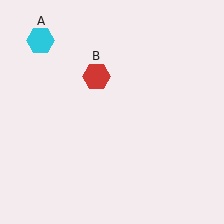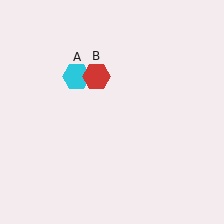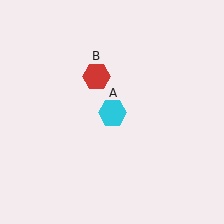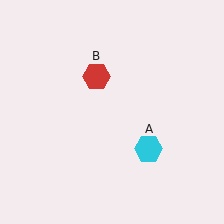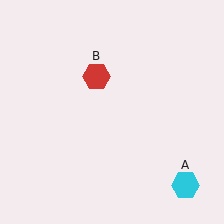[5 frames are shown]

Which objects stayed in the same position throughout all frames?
Red hexagon (object B) remained stationary.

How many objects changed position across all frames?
1 object changed position: cyan hexagon (object A).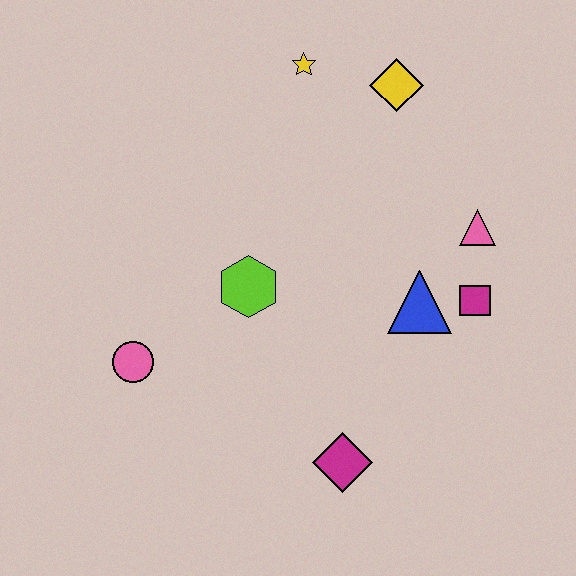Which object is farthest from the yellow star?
The magenta diamond is farthest from the yellow star.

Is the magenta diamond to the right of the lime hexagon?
Yes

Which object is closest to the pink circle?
The lime hexagon is closest to the pink circle.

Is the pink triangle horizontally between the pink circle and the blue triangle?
No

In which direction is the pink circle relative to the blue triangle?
The pink circle is to the left of the blue triangle.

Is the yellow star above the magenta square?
Yes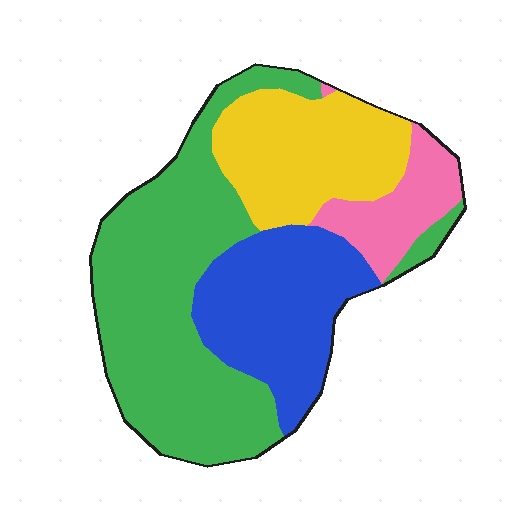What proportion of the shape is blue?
Blue takes up about one quarter (1/4) of the shape.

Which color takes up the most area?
Green, at roughly 45%.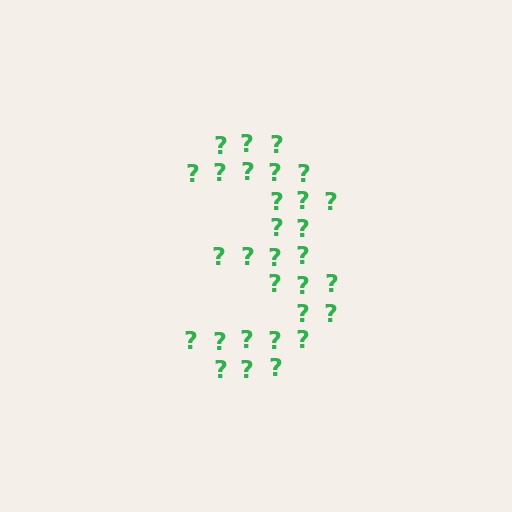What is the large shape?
The large shape is the digit 3.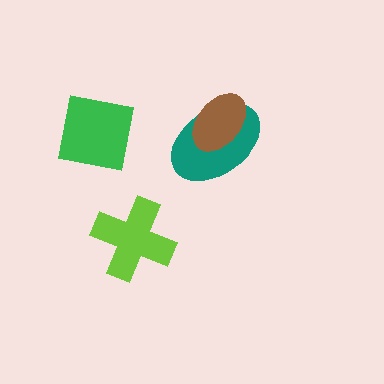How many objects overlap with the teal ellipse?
1 object overlaps with the teal ellipse.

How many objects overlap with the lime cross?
0 objects overlap with the lime cross.